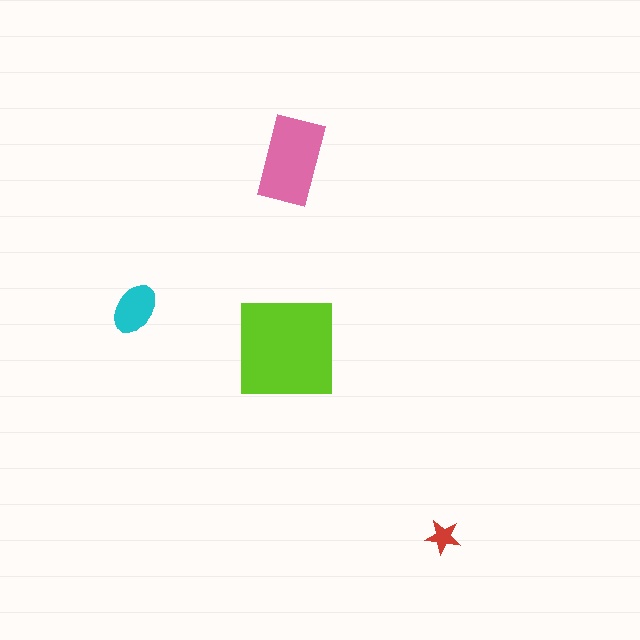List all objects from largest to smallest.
The lime square, the pink rectangle, the cyan ellipse, the red star.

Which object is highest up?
The pink rectangle is topmost.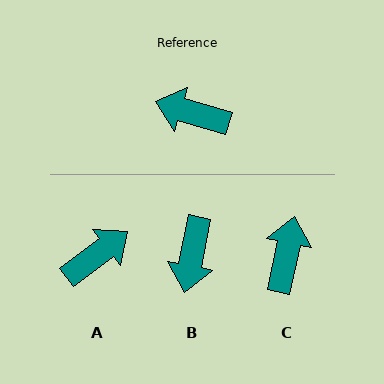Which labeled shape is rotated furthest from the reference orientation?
A, about 127 degrees away.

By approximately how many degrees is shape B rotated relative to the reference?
Approximately 95 degrees counter-clockwise.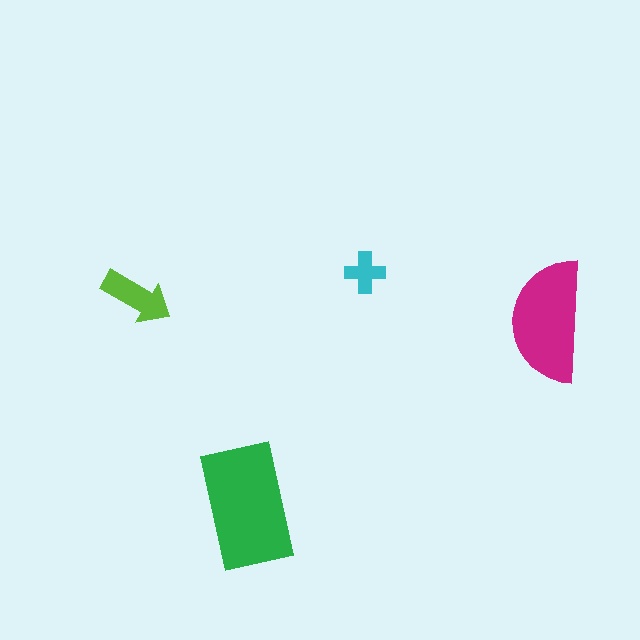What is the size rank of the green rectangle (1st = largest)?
1st.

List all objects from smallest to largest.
The cyan cross, the lime arrow, the magenta semicircle, the green rectangle.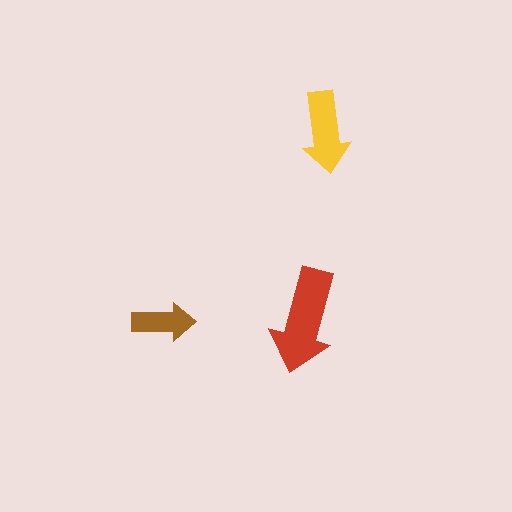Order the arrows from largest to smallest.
the red one, the yellow one, the brown one.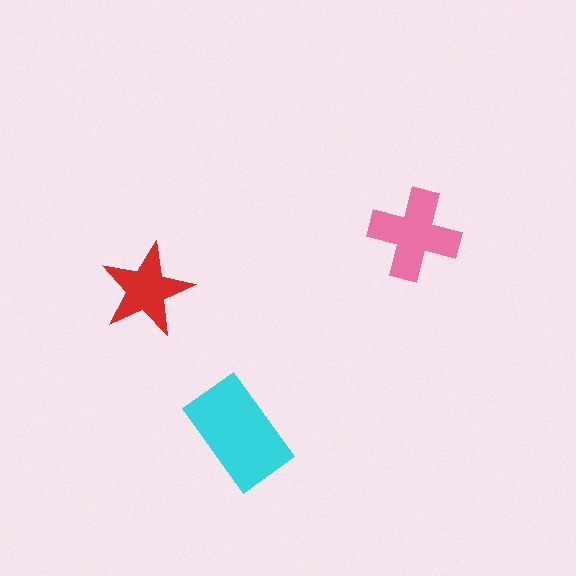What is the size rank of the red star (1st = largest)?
3rd.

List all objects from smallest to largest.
The red star, the pink cross, the cyan rectangle.